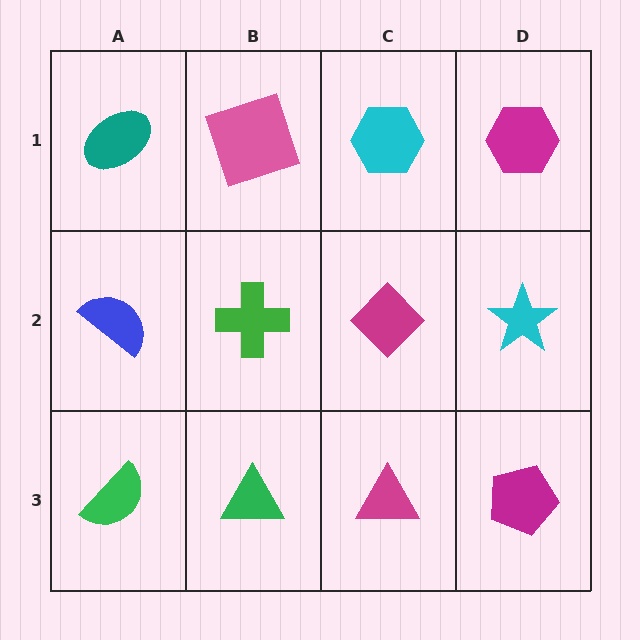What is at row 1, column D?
A magenta hexagon.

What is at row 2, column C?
A magenta diamond.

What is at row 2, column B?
A green cross.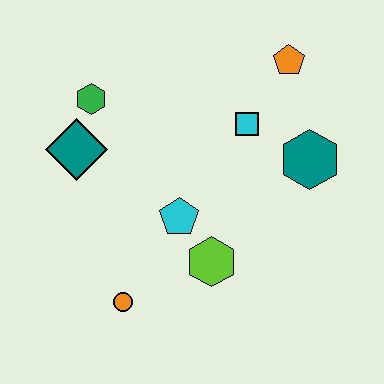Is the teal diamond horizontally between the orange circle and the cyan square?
No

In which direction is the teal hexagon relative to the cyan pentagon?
The teal hexagon is to the right of the cyan pentagon.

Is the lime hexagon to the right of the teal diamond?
Yes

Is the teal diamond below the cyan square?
Yes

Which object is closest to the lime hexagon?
The cyan pentagon is closest to the lime hexagon.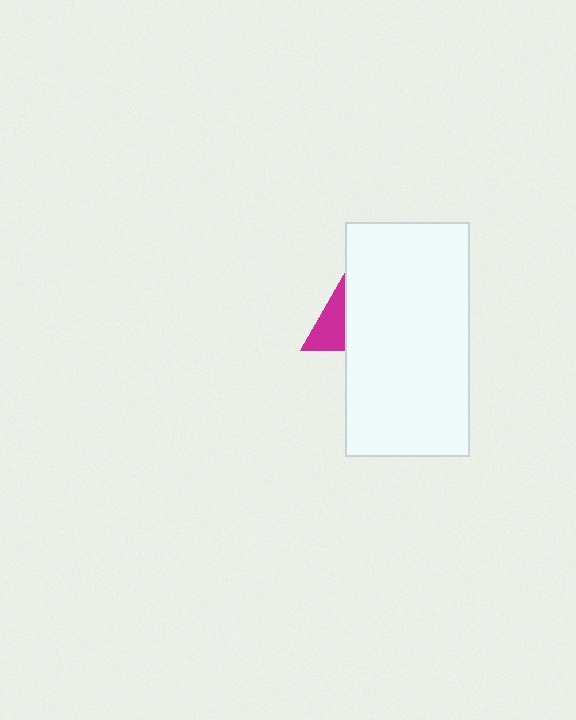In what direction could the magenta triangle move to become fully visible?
The magenta triangle could move left. That would shift it out from behind the white rectangle entirely.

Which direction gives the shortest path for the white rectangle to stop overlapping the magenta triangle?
Moving right gives the shortest separation.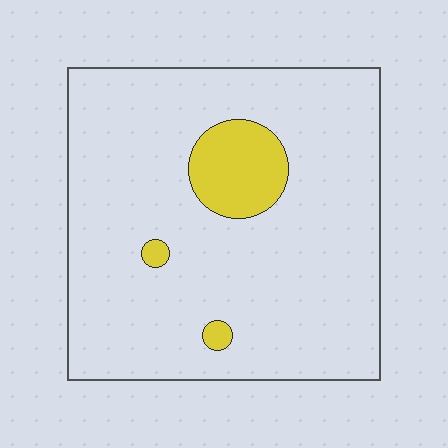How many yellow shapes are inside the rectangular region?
3.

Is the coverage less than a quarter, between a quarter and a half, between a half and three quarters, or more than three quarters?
Less than a quarter.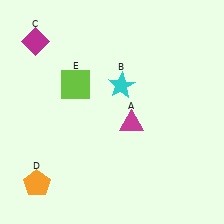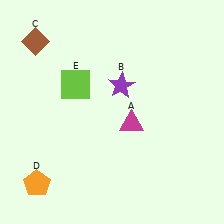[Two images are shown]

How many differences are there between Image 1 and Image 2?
There are 2 differences between the two images.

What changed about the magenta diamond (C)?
In Image 1, C is magenta. In Image 2, it changed to brown.